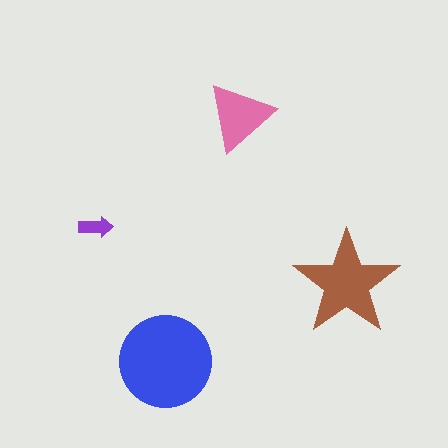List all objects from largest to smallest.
The blue circle, the brown star, the pink triangle, the purple arrow.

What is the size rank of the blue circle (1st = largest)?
1st.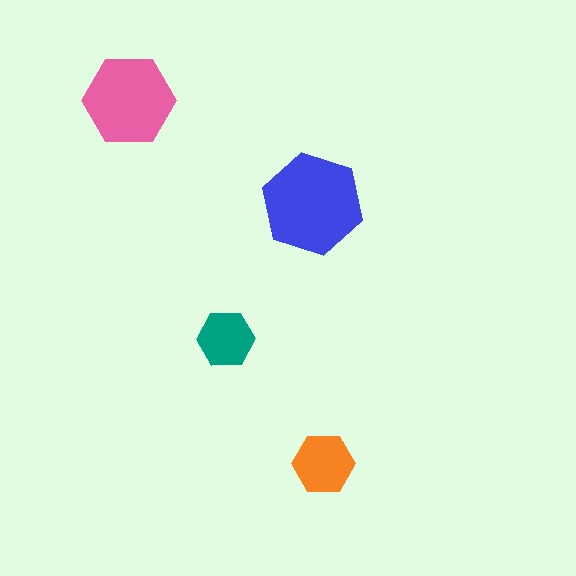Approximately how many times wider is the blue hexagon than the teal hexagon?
About 2 times wider.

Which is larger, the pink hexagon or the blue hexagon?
The blue one.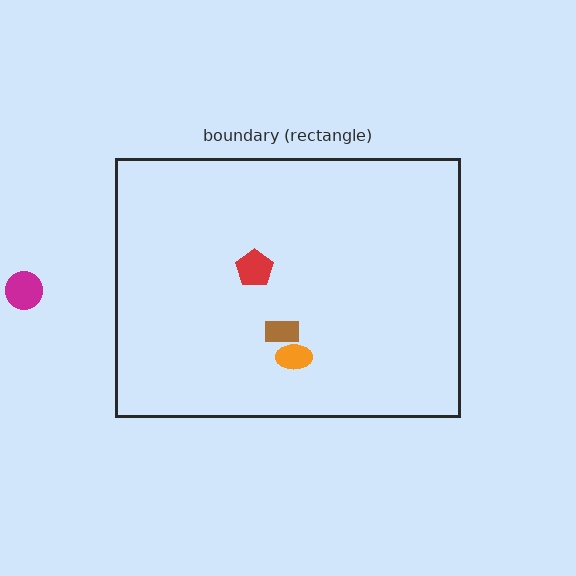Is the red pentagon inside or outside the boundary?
Inside.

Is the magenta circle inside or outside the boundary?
Outside.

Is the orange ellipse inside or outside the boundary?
Inside.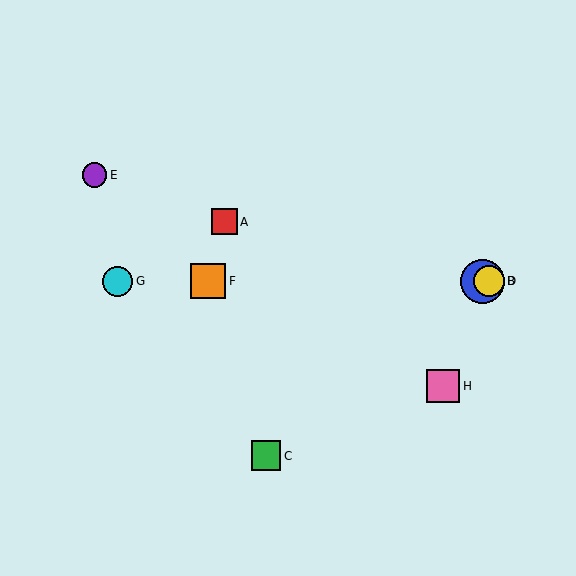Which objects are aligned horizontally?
Objects B, D, F, G are aligned horizontally.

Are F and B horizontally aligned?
Yes, both are at y≈281.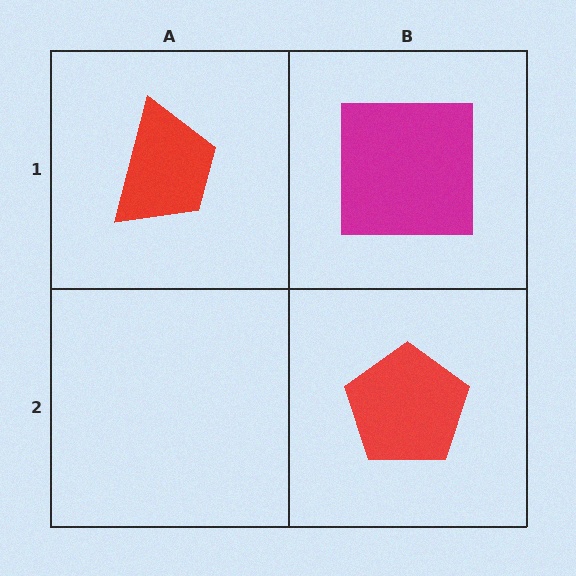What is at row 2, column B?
A red pentagon.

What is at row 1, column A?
A red trapezoid.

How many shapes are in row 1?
2 shapes.